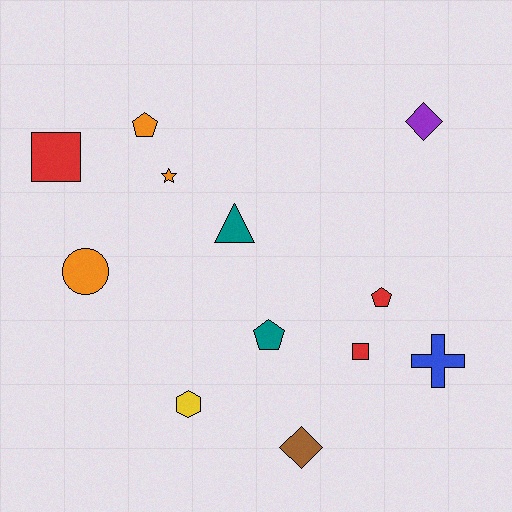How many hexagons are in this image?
There is 1 hexagon.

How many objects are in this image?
There are 12 objects.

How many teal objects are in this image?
There are 2 teal objects.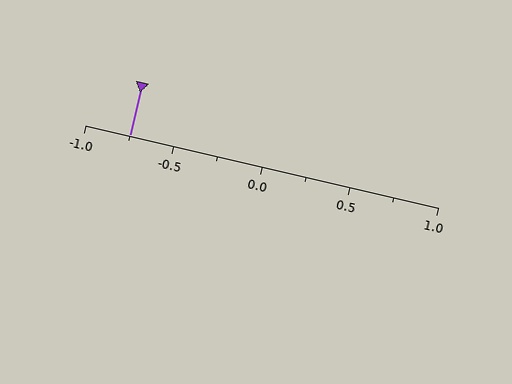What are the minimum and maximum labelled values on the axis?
The axis runs from -1.0 to 1.0.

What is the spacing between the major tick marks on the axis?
The major ticks are spaced 0.5 apart.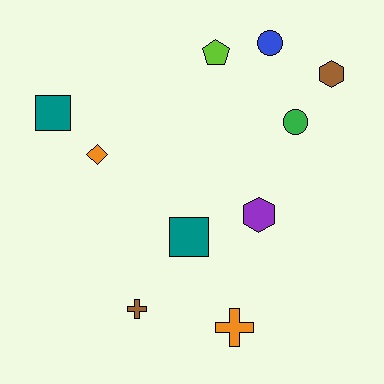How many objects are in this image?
There are 10 objects.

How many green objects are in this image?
There is 1 green object.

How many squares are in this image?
There are 2 squares.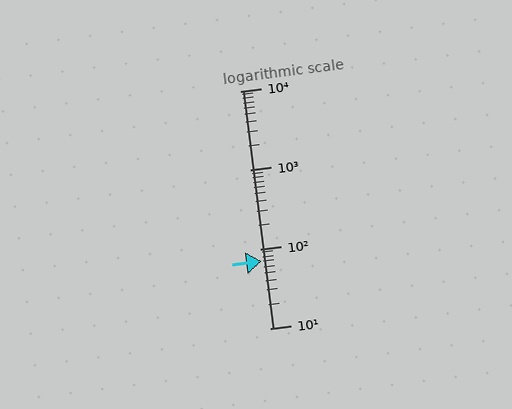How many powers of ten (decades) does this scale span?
The scale spans 3 decades, from 10 to 10000.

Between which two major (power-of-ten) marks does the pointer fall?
The pointer is between 10 and 100.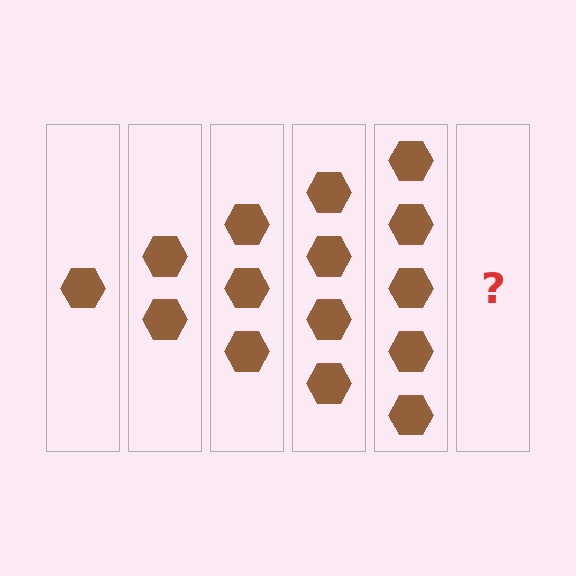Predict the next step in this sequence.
The next step is 6 hexagons.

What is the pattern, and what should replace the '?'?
The pattern is that each step adds one more hexagon. The '?' should be 6 hexagons.